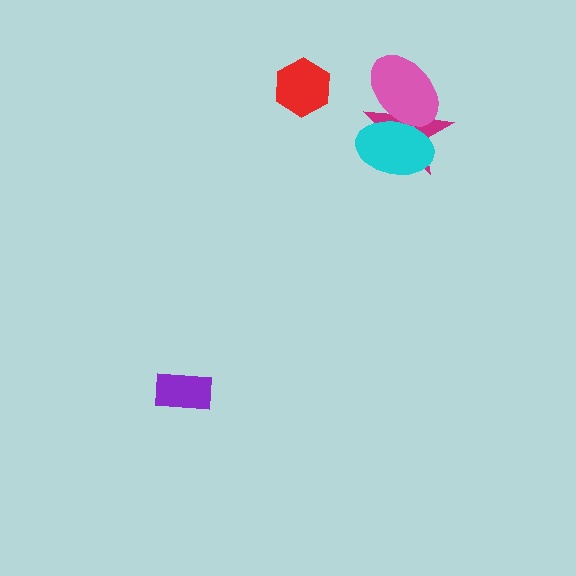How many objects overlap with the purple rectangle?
0 objects overlap with the purple rectangle.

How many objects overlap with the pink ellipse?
2 objects overlap with the pink ellipse.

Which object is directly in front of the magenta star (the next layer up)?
The pink ellipse is directly in front of the magenta star.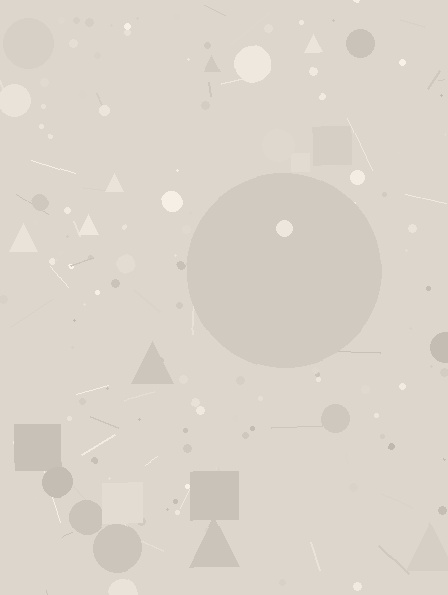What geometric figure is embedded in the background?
A circle is embedded in the background.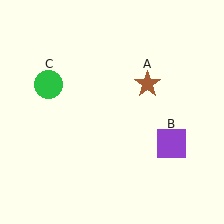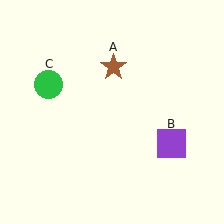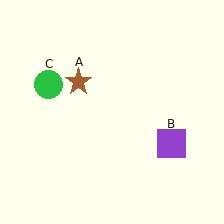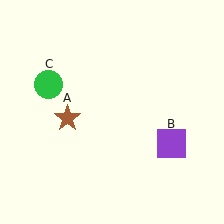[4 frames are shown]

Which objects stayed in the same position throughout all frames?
Purple square (object B) and green circle (object C) remained stationary.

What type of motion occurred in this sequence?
The brown star (object A) rotated counterclockwise around the center of the scene.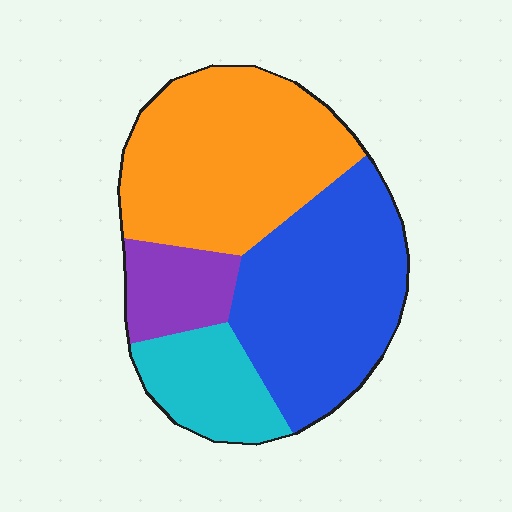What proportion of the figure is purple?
Purple takes up about one tenth (1/10) of the figure.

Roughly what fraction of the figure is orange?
Orange takes up about three eighths (3/8) of the figure.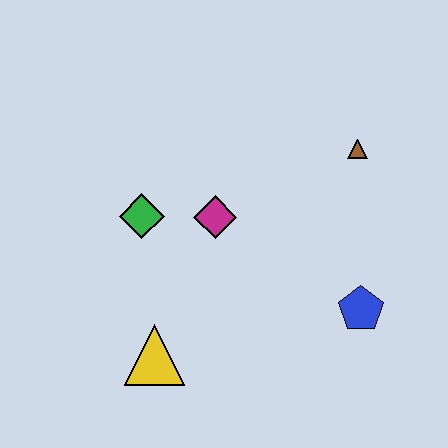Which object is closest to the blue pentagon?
The brown triangle is closest to the blue pentagon.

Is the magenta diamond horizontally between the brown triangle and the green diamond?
Yes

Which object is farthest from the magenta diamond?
The blue pentagon is farthest from the magenta diamond.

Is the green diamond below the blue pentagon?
No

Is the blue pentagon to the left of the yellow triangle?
No